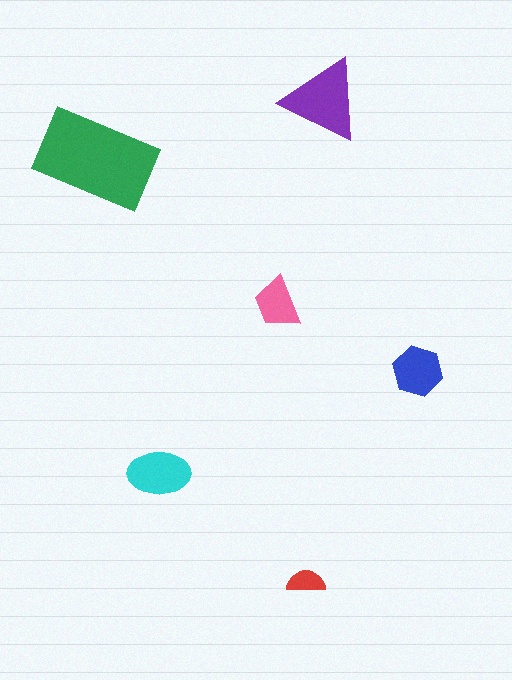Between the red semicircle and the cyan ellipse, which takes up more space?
The cyan ellipse.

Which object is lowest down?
The red semicircle is bottommost.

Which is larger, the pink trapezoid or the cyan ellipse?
The cyan ellipse.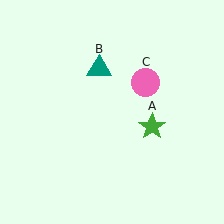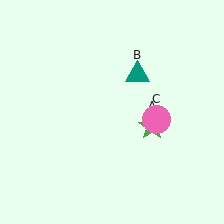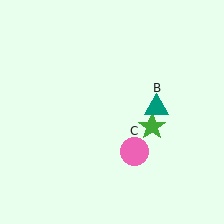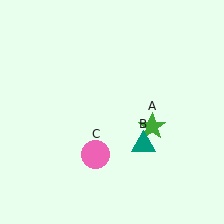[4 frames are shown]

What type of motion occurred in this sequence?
The teal triangle (object B), pink circle (object C) rotated clockwise around the center of the scene.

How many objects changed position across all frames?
2 objects changed position: teal triangle (object B), pink circle (object C).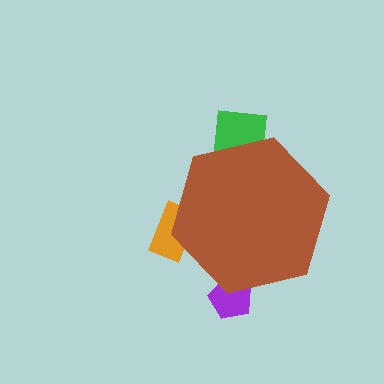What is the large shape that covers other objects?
A brown hexagon.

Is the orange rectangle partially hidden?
Yes, the orange rectangle is partially hidden behind the brown hexagon.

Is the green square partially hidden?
Yes, the green square is partially hidden behind the brown hexagon.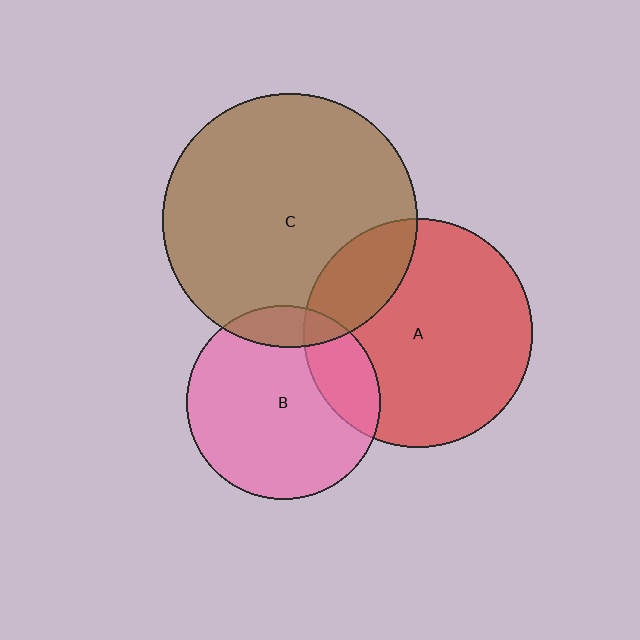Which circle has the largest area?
Circle C (brown).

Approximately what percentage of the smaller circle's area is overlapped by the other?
Approximately 20%.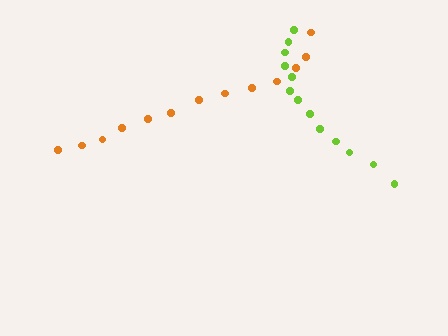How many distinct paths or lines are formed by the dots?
There are 2 distinct paths.